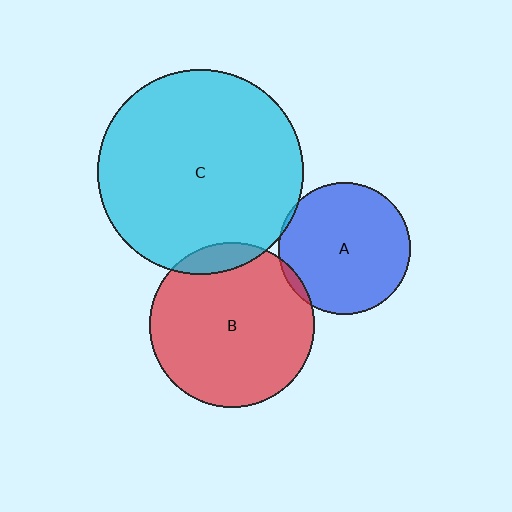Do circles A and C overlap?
Yes.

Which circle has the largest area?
Circle C (cyan).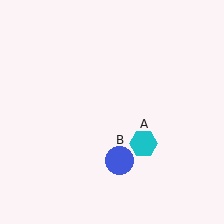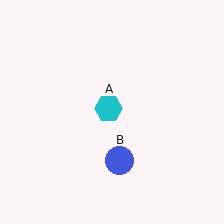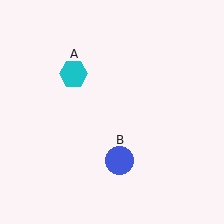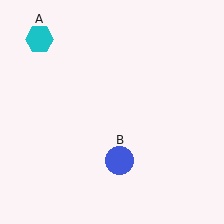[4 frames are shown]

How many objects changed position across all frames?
1 object changed position: cyan hexagon (object A).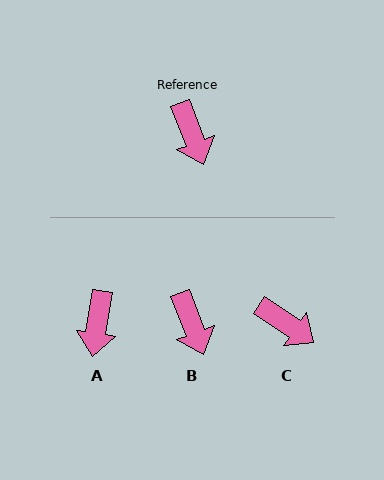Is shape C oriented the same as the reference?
No, it is off by about 35 degrees.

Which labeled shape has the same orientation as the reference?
B.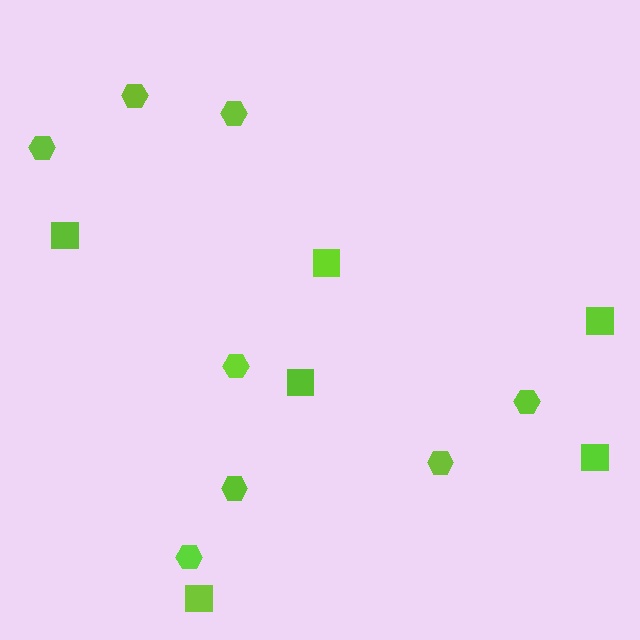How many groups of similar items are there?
There are 2 groups: one group of hexagons (8) and one group of squares (6).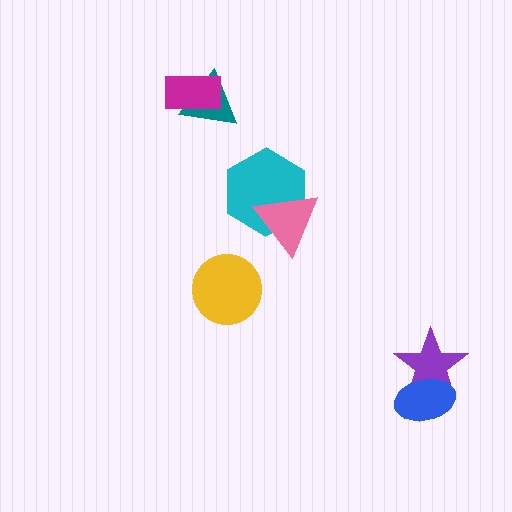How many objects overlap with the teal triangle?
1 object overlaps with the teal triangle.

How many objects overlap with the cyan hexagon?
1 object overlaps with the cyan hexagon.